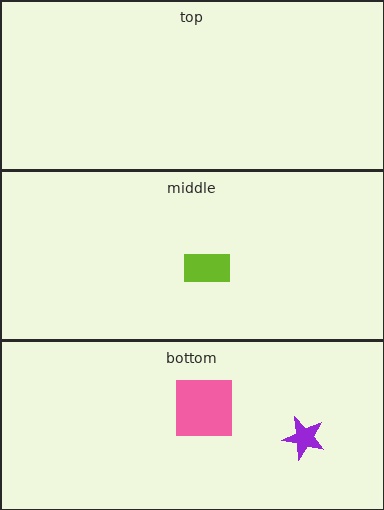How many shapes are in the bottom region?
2.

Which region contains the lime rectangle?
The middle region.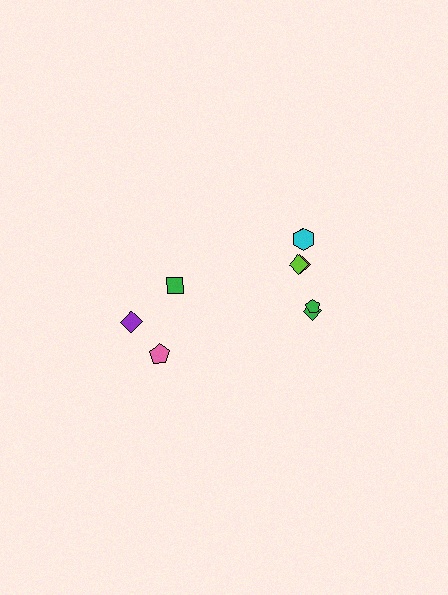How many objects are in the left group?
There are 3 objects.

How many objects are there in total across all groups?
There are 8 objects.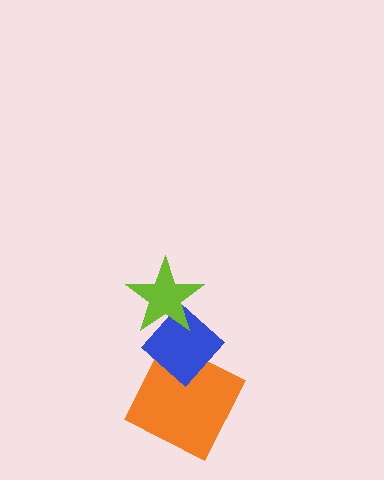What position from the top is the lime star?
The lime star is 1st from the top.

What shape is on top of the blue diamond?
The lime star is on top of the blue diamond.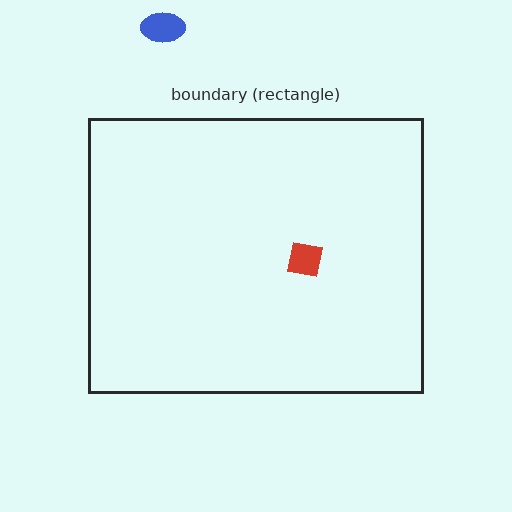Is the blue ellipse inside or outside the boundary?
Outside.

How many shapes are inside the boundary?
1 inside, 1 outside.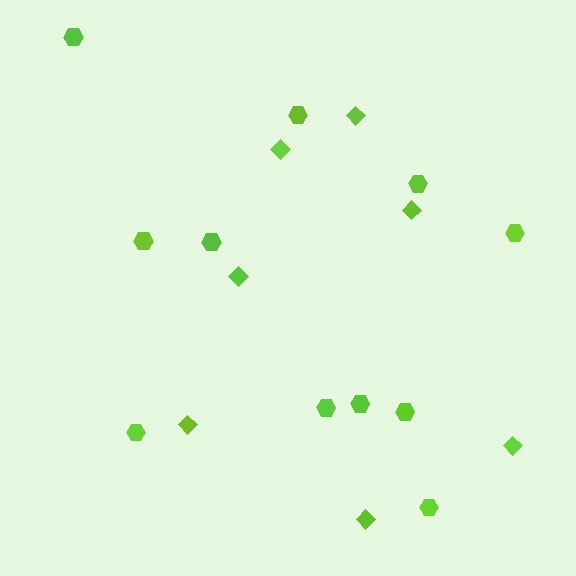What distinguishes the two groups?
There are 2 groups: one group of diamonds (7) and one group of hexagons (11).